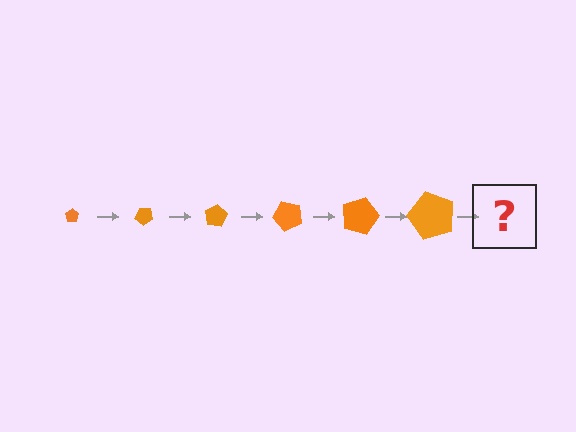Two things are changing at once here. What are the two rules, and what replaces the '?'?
The two rules are that the pentagon grows larger each step and it rotates 40 degrees each step. The '?' should be a pentagon, larger than the previous one and rotated 240 degrees from the start.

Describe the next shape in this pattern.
It should be a pentagon, larger than the previous one and rotated 240 degrees from the start.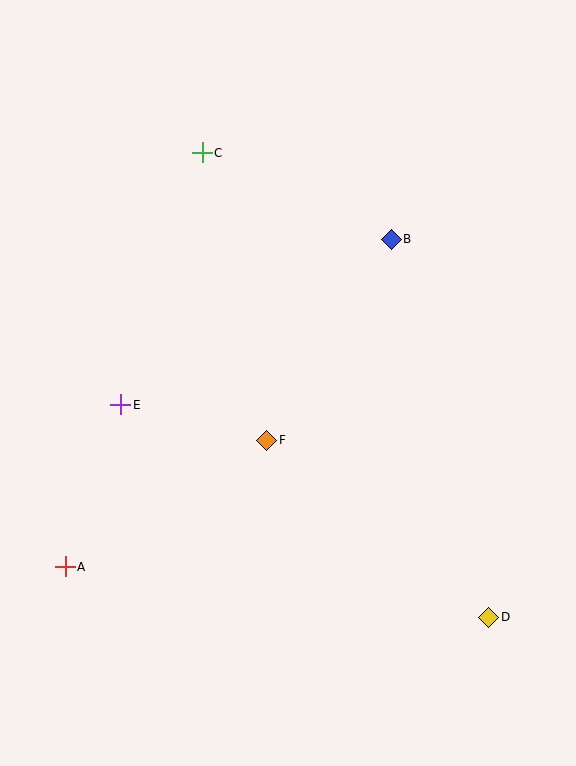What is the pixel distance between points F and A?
The distance between F and A is 238 pixels.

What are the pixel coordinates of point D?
Point D is at (488, 617).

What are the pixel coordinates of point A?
Point A is at (65, 567).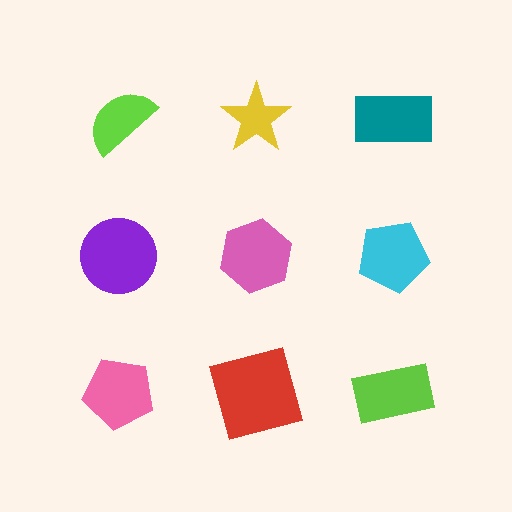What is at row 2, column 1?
A purple circle.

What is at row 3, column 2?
A red square.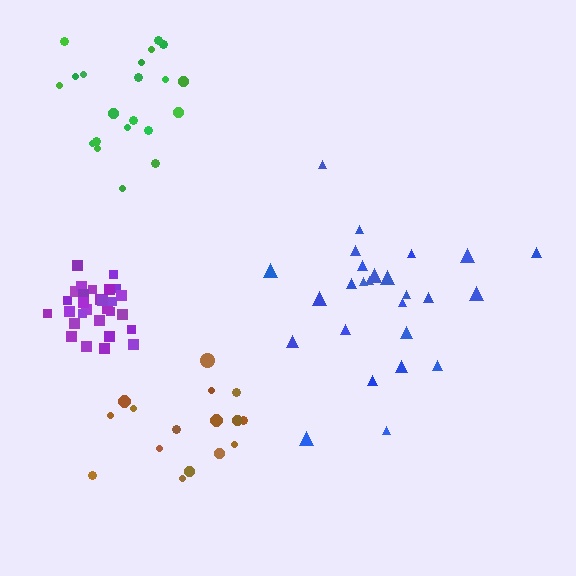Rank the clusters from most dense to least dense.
purple, green, blue, brown.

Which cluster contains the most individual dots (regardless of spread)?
Purple (29).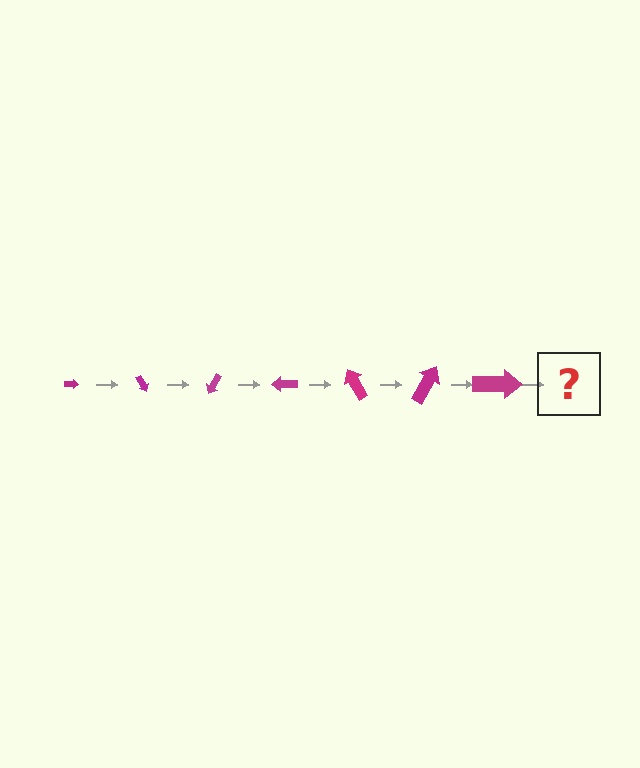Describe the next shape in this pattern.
It should be an arrow, larger than the previous one and rotated 420 degrees from the start.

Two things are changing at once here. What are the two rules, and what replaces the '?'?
The two rules are that the arrow grows larger each step and it rotates 60 degrees each step. The '?' should be an arrow, larger than the previous one and rotated 420 degrees from the start.